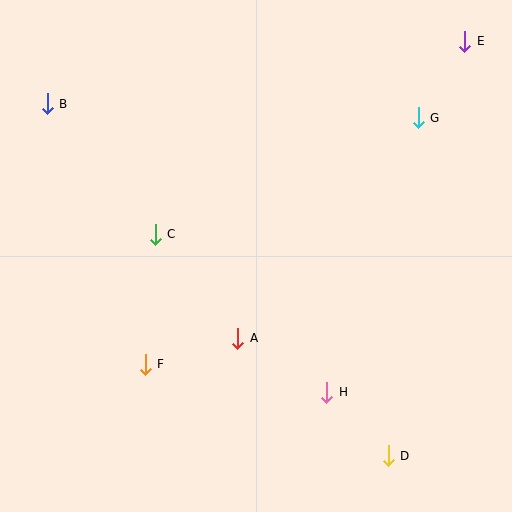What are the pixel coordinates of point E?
Point E is at (465, 41).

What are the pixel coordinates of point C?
Point C is at (155, 234).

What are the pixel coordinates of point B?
Point B is at (47, 104).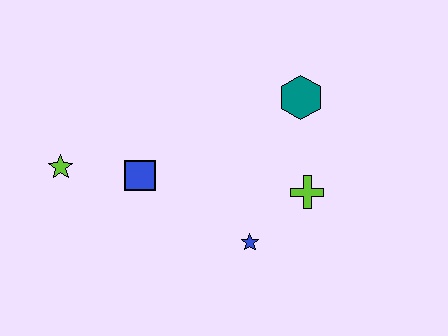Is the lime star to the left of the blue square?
Yes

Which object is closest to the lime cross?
The blue star is closest to the lime cross.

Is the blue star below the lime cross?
Yes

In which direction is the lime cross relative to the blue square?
The lime cross is to the right of the blue square.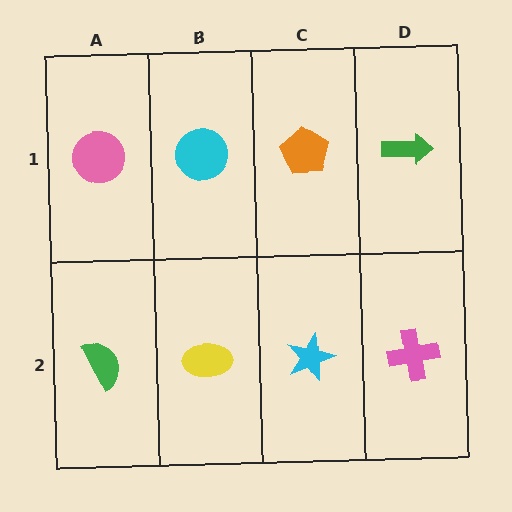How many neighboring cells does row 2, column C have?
3.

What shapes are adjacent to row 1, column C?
A cyan star (row 2, column C), a cyan circle (row 1, column B), a green arrow (row 1, column D).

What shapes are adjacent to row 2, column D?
A green arrow (row 1, column D), a cyan star (row 2, column C).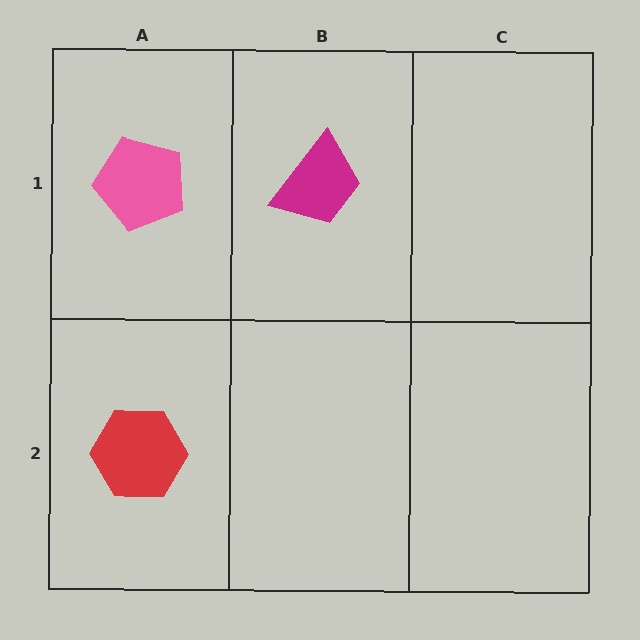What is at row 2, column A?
A red hexagon.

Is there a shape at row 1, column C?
No, that cell is empty.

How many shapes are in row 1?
2 shapes.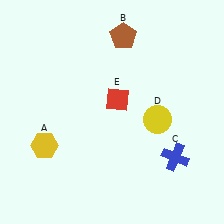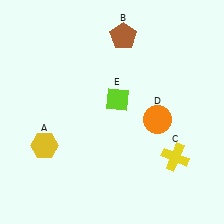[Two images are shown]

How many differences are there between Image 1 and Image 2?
There are 3 differences between the two images.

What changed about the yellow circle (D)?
In Image 1, D is yellow. In Image 2, it changed to orange.